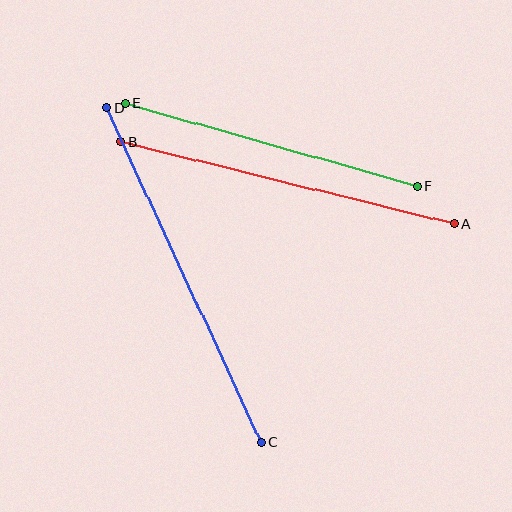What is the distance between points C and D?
The distance is approximately 368 pixels.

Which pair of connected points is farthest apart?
Points C and D are farthest apart.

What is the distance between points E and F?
The distance is approximately 304 pixels.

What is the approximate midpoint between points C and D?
The midpoint is at approximately (184, 275) pixels.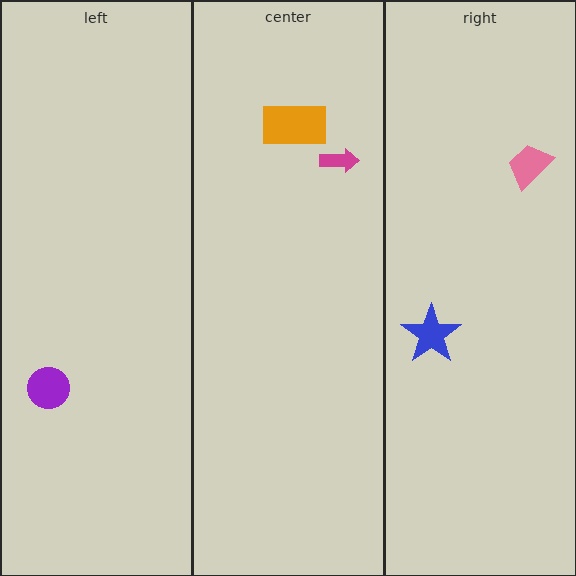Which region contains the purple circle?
The left region.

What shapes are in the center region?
The magenta arrow, the orange rectangle.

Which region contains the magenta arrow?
The center region.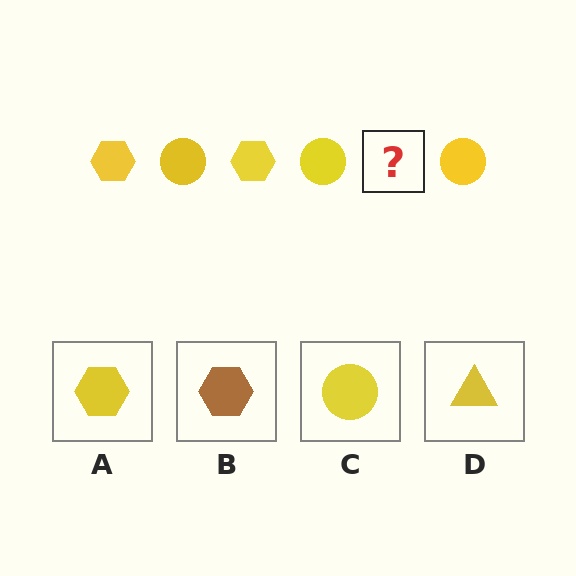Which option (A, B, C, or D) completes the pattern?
A.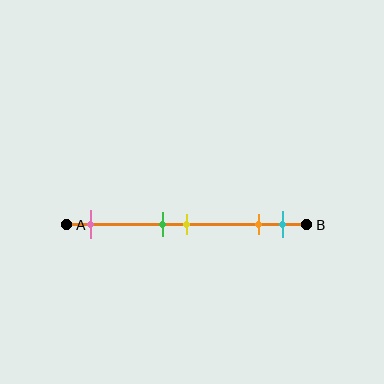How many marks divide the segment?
There are 5 marks dividing the segment.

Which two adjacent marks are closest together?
The green and yellow marks are the closest adjacent pair.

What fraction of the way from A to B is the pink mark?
The pink mark is approximately 10% (0.1) of the way from A to B.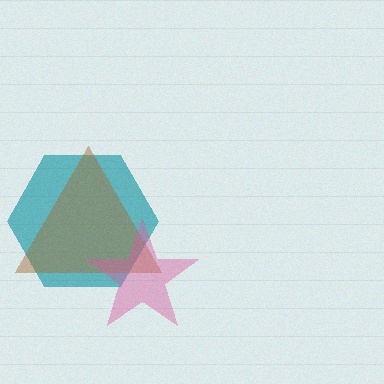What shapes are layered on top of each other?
The layered shapes are: a teal hexagon, a brown triangle, a pink star.